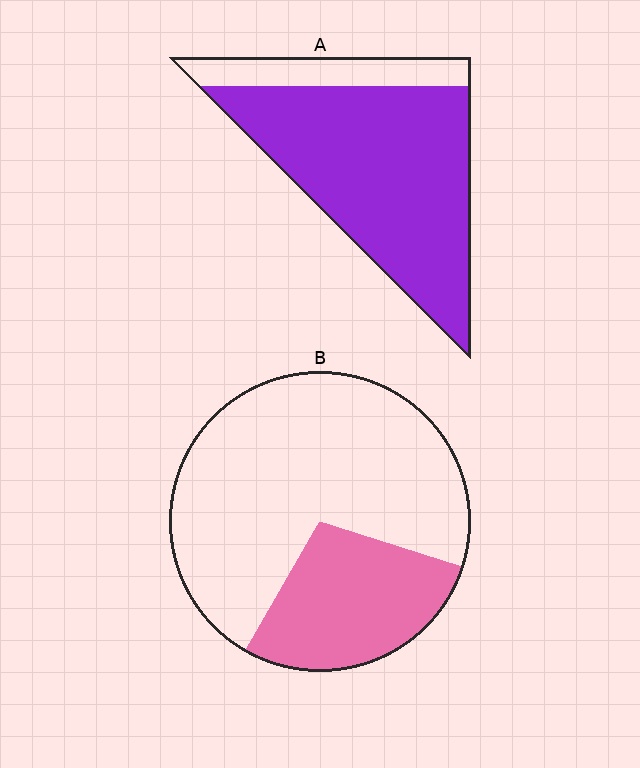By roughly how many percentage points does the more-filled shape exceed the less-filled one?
By roughly 55 percentage points (A over B).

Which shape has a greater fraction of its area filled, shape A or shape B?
Shape A.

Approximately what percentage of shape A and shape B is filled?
A is approximately 80% and B is approximately 30%.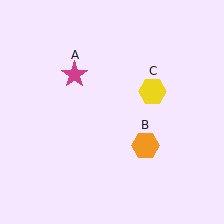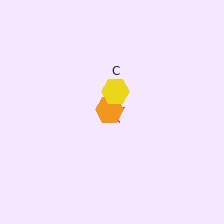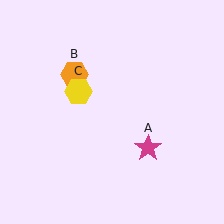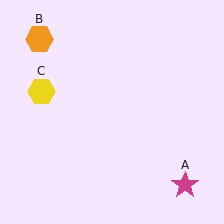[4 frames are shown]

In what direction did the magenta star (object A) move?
The magenta star (object A) moved down and to the right.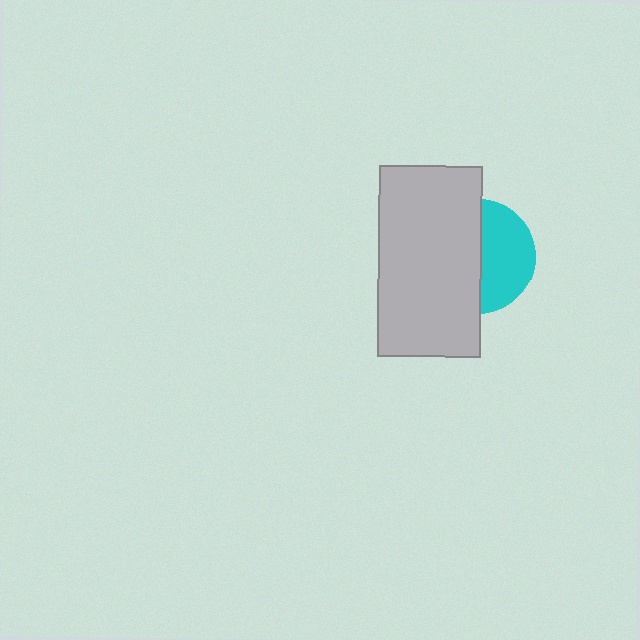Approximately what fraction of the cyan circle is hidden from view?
Roughly 55% of the cyan circle is hidden behind the light gray rectangle.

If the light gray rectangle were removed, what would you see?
You would see the complete cyan circle.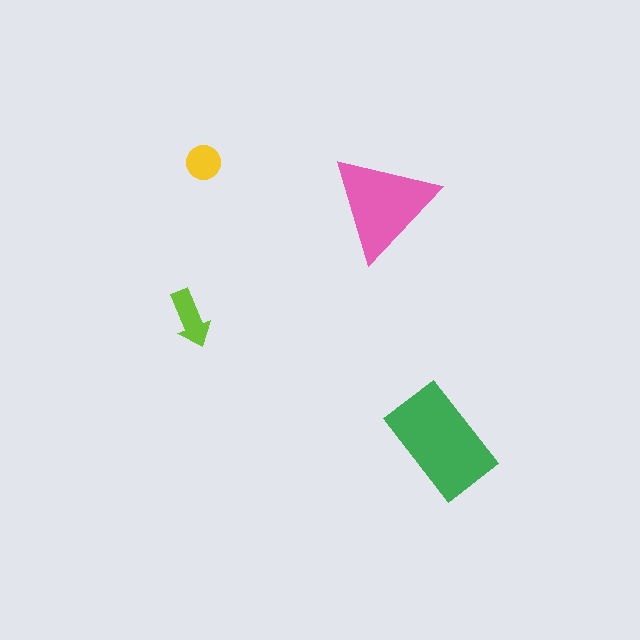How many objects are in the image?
There are 4 objects in the image.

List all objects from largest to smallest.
The green rectangle, the pink triangle, the lime arrow, the yellow circle.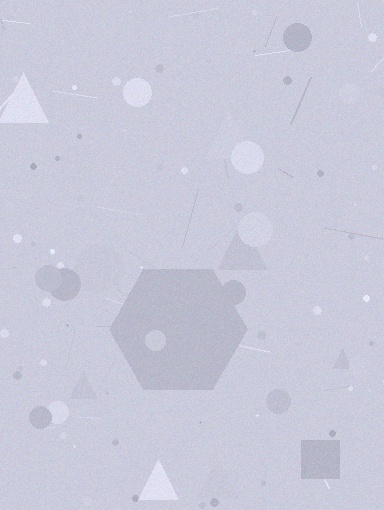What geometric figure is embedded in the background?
A hexagon is embedded in the background.